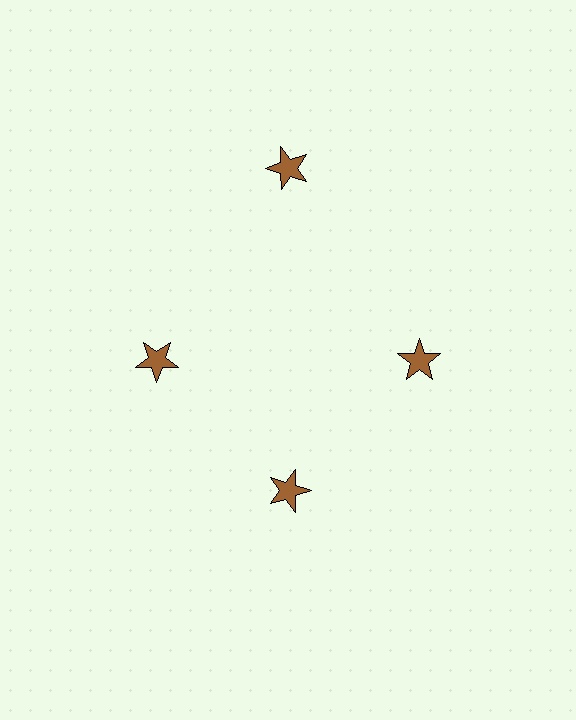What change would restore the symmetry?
The symmetry would be restored by moving it inward, back onto the ring so that all 4 stars sit at equal angles and equal distance from the center.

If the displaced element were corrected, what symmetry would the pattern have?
It would have 4-fold rotational symmetry — the pattern would map onto itself every 90 degrees.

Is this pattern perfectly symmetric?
No. The 4 brown stars are arranged in a ring, but one element near the 12 o'clock position is pushed outward from the center, breaking the 4-fold rotational symmetry.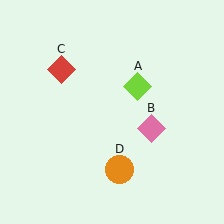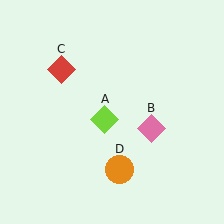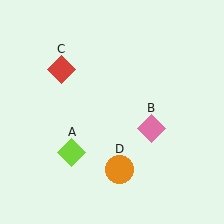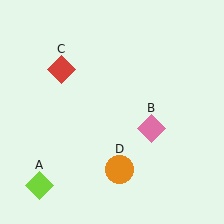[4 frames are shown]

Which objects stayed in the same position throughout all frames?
Pink diamond (object B) and red diamond (object C) and orange circle (object D) remained stationary.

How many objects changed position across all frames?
1 object changed position: lime diamond (object A).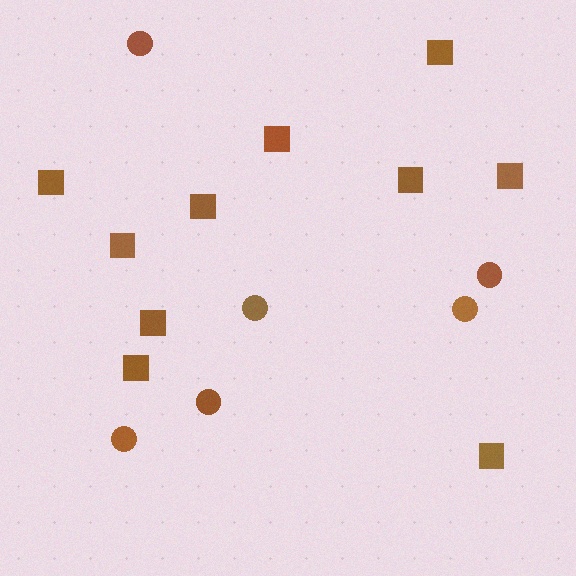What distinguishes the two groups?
There are 2 groups: one group of circles (6) and one group of squares (10).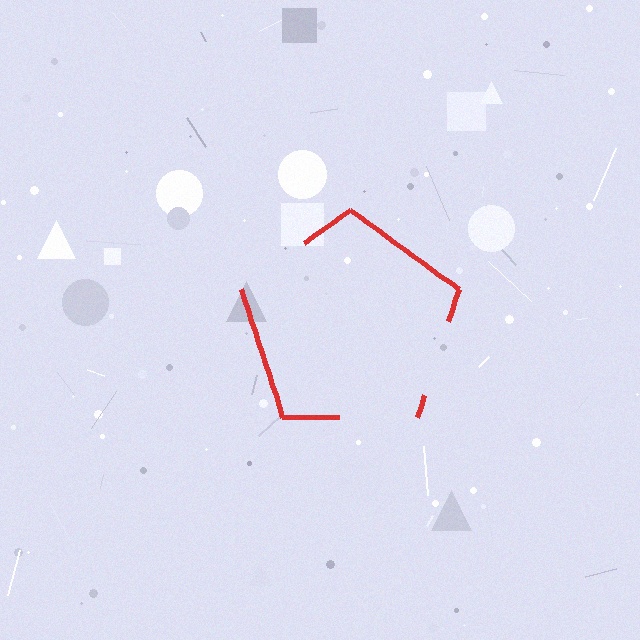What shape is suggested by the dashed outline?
The dashed outline suggests a pentagon.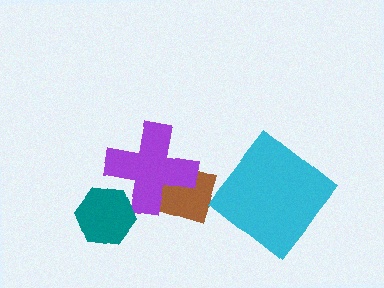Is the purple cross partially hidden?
Yes, it is partially covered by another shape.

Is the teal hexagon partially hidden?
No, no other shape covers it.